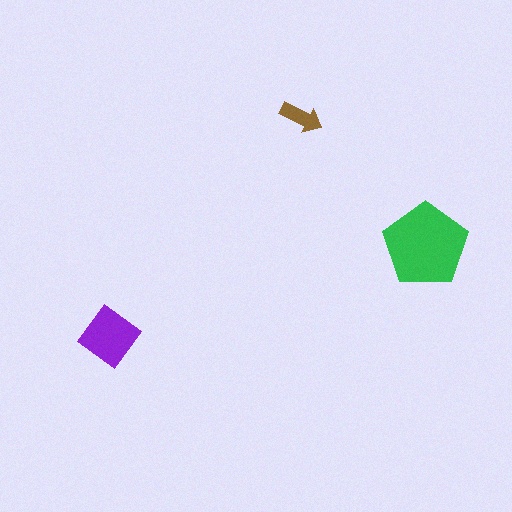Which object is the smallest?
The brown arrow.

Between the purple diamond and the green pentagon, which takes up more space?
The green pentagon.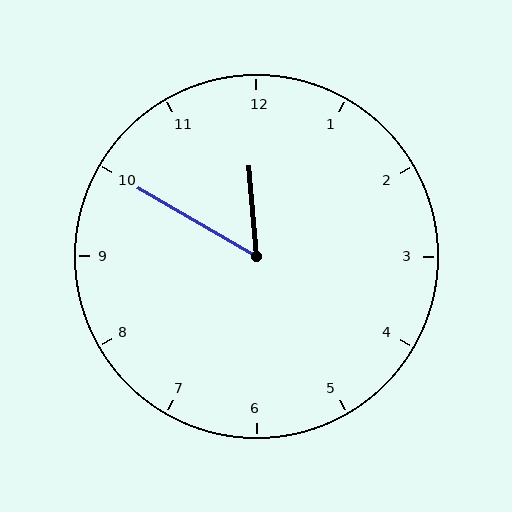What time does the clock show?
11:50.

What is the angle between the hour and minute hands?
Approximately 55 degrees.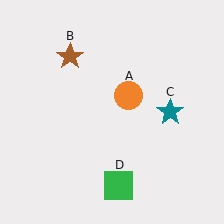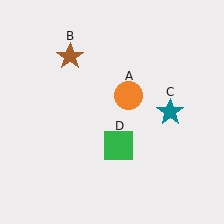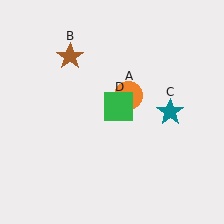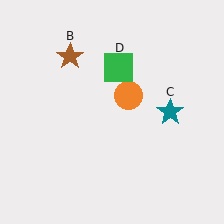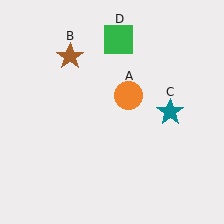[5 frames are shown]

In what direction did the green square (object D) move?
The green square (object D) moved up.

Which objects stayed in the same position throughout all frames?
Orange circle (object A) and brown star (object B) and teal star (object C) remained stationary.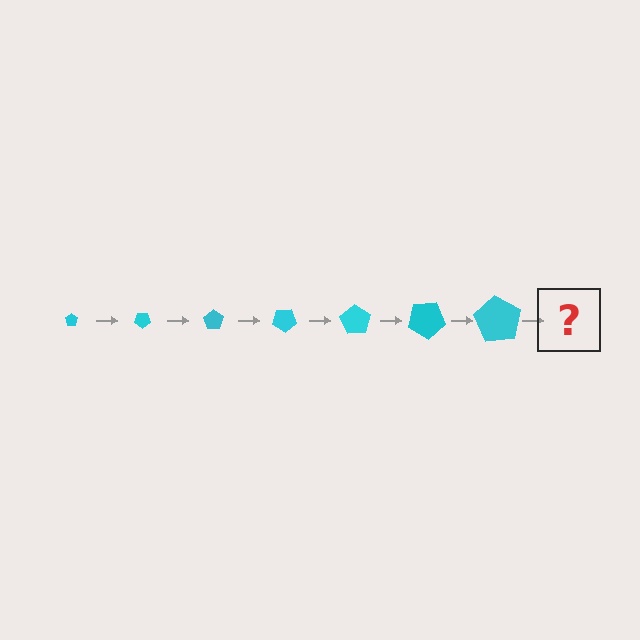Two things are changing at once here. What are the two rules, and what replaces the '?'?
The two rules are that the pentagon grows larger each step and it rotates 35 degrees each step. The '?' should be a pentagon, larger than the previous one and rotated 245 degrees from the start.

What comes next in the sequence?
The next element should be a pentagon, larger than the previous one and rotated 245 degrees from the start.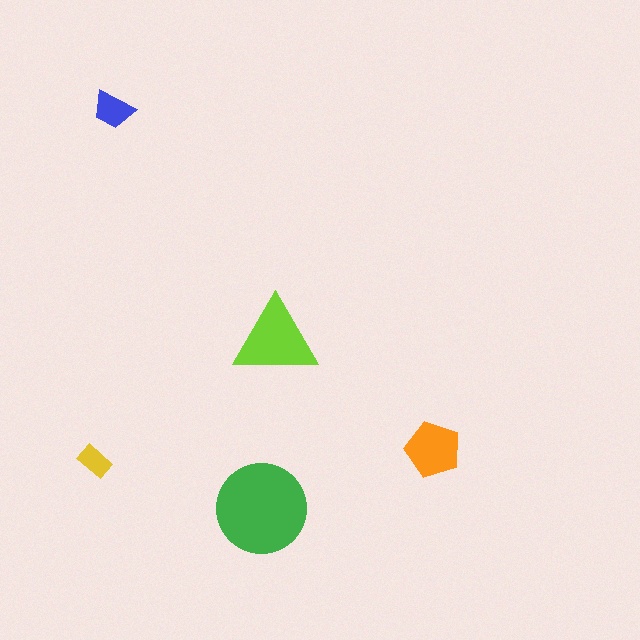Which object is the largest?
The green circle.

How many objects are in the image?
There are 5 objects in the image.